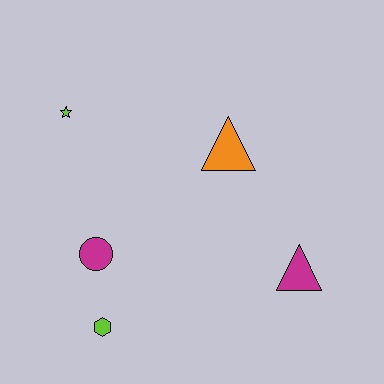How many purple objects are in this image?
There are no purple objects.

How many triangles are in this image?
There are 2 triangles.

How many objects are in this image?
There are 5 objects.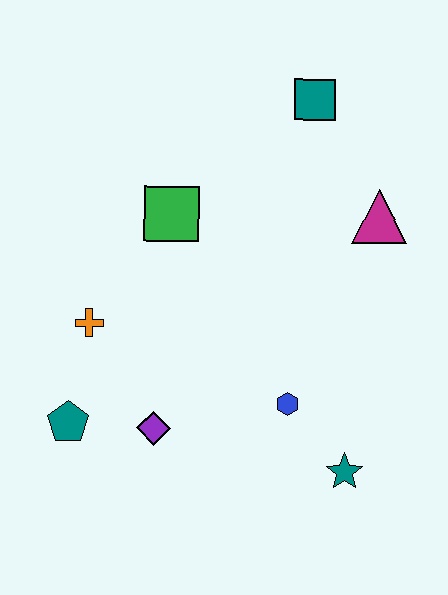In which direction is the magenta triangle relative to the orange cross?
The magenta triangle is to the right of the orange cross.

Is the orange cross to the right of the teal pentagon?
Yes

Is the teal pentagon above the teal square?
No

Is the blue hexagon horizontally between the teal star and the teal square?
No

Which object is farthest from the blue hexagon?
The teal square is farthest from the blue hexagon.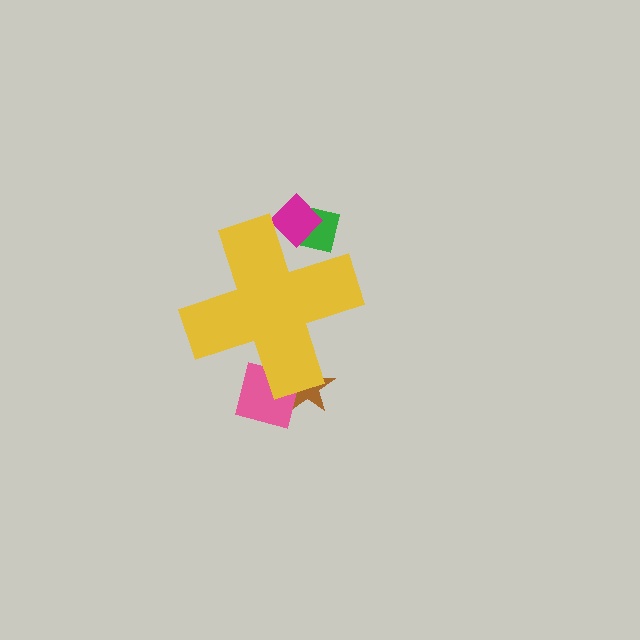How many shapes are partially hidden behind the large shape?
4 shapes are partially hidden.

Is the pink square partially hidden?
Yes, the pink square is partially hidden behind the yellow cross.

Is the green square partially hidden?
Yes, the green square is partially hidden behind the yellow cross.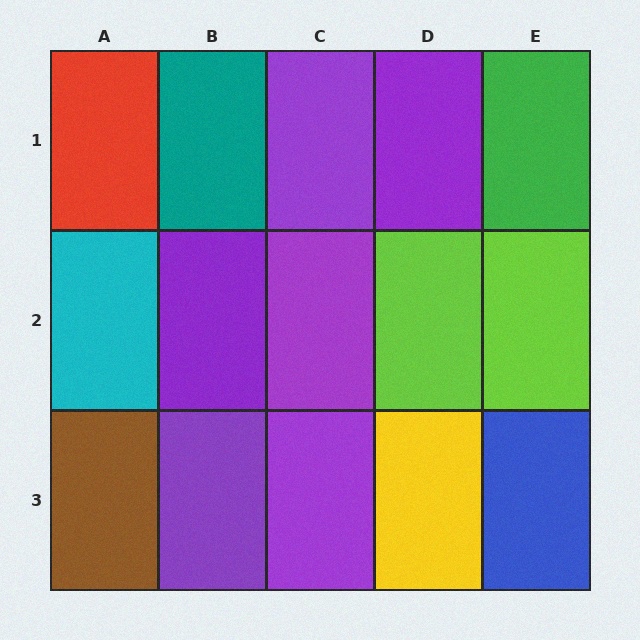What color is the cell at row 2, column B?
Purple.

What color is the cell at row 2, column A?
Cyan.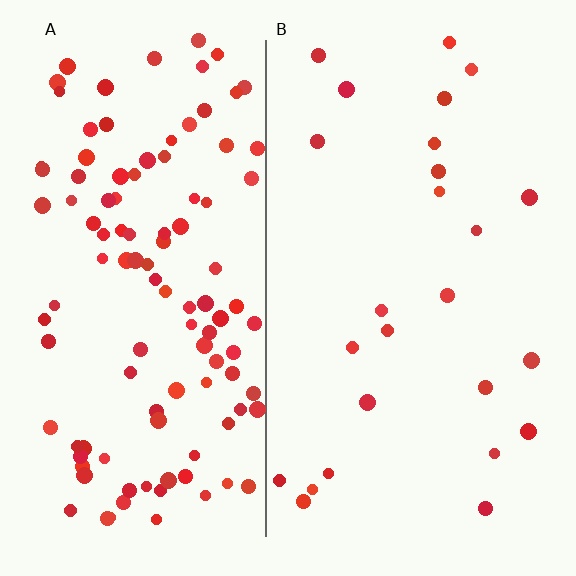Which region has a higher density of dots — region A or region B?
A (the left).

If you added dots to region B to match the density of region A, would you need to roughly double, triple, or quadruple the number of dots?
Approximately quadruple.